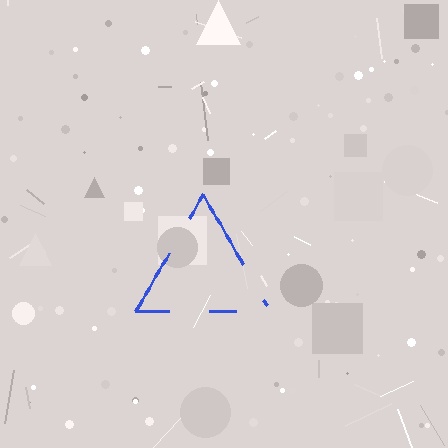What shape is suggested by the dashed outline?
The dashed outline suggests a triangle.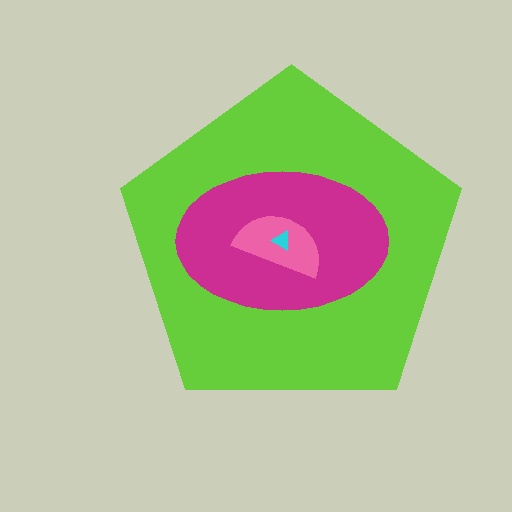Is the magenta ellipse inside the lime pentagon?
Yes.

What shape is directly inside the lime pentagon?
The magenta ellipse.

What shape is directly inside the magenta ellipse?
The pink semicircle.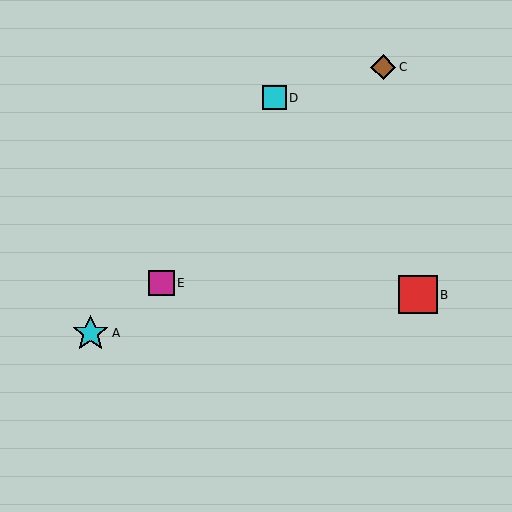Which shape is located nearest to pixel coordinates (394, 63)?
The brown diamond (labeled C) at (383, 67) is nearest to that location.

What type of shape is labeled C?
Shape C is a brown diamond.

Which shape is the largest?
The red square (labeled B) is the largest.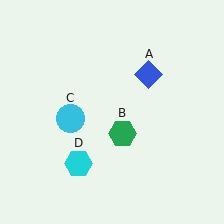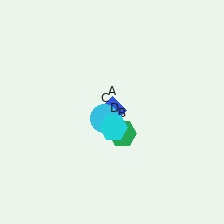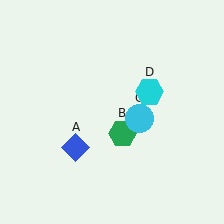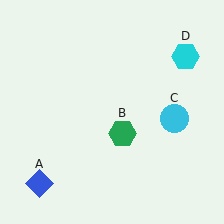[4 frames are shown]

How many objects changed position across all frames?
3 objects changed position: blue diamond (object A), cyan circle (object C), cyan hexagon (object D).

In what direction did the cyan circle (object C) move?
The cyan circle (object C) moved right.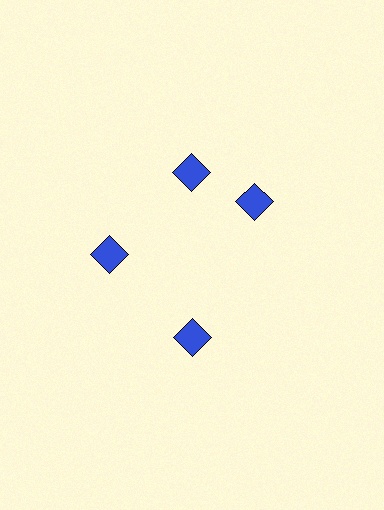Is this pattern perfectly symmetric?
No. The 4 blue diamonds are arranged in a ring, but one element near the 3 o'clock position is rotated out of alignment along the ring, breaking the 4-fold rotational symmetry.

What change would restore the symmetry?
The symmetry would be restored by rotating it back into even spacing with its neighbors so that all 4 diamonds sit at equal angles and equal distance from the center.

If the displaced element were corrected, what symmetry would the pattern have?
It would have 4-fold rotational symmetry — the pattern would map onto itself every 90 degrees.